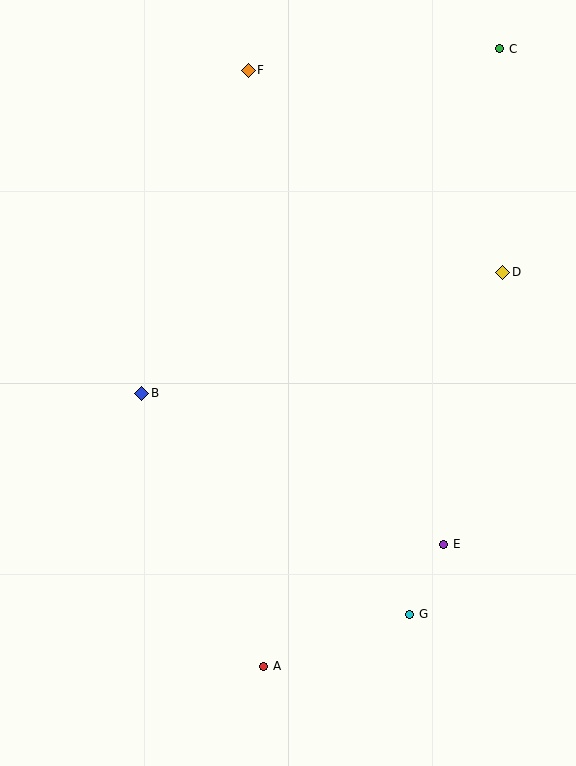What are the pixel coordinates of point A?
Point A is at (264, 666).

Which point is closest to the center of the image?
Point B at (141, 393) is closest to the center.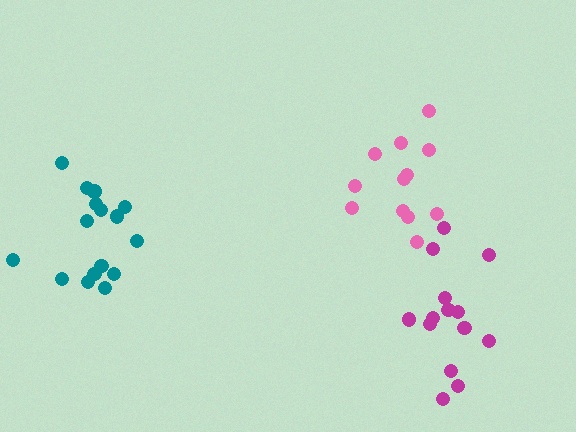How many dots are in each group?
Group 1: 12 dots, Group 2: 14 dots, Group 3: 16 dots (42 total).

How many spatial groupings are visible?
There are 3 spatial groupings.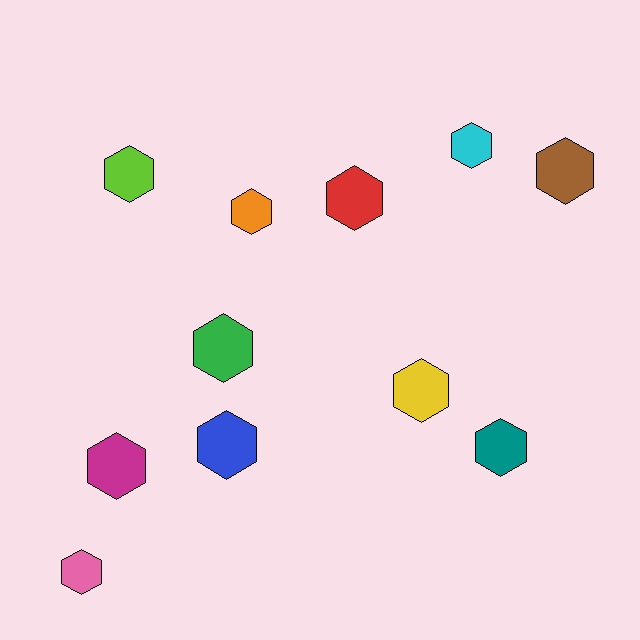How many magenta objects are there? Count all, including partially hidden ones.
There is 1 magenta object.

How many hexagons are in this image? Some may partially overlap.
There are 11 hexagons.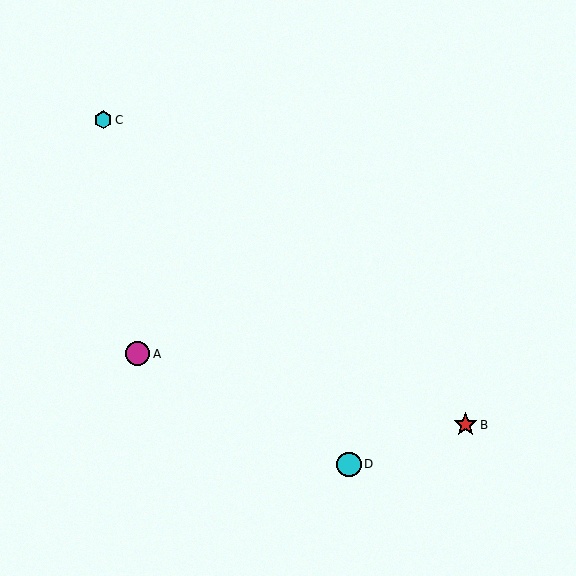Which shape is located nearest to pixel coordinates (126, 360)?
The magenta circle (labeled A) at (138, 354) is nearest to that location.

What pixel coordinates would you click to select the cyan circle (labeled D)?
Click at (349, 464) to select the cyan circle D.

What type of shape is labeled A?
Shape A is a magenta circle.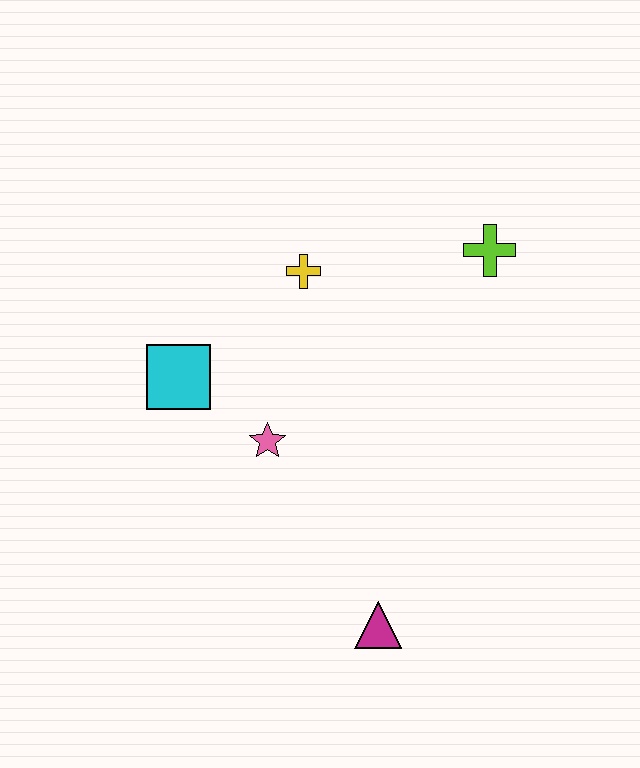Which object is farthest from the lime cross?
The magenta triangle is farthest from the lime cross.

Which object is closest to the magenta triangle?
The pink star is closest to the magenta triangle.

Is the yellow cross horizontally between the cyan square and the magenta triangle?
Yes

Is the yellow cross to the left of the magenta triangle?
Yes